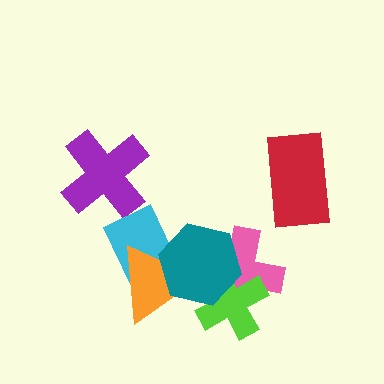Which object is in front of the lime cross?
The teal hexagon is in front of the lime cross.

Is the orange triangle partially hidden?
Yes, it is partially covered by another shape.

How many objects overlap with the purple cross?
0 objects overlap with the purple cross.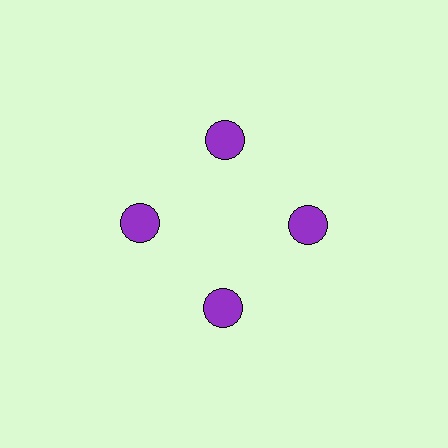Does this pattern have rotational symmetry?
Yes, this pattern has 4-fold rotational symmetry. It looks the same after rotating 90 degrees around the center.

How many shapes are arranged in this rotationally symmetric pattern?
There are 4 shapes, arranged in 4 groups of 1.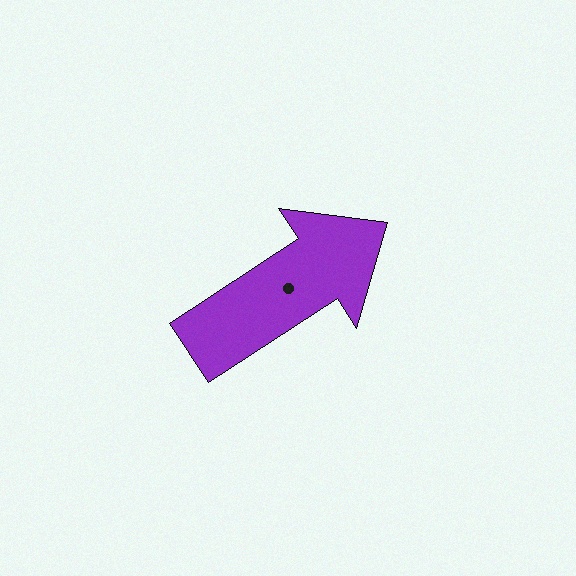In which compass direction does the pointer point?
Northeast.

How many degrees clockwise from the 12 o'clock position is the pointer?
Approximately 57 degrees.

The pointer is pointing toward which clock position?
Roughly 2 o'clock.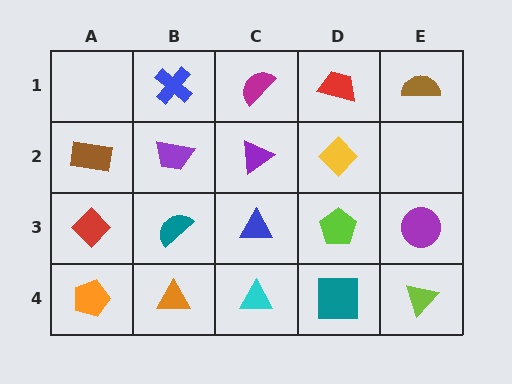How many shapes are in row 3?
5 shapes.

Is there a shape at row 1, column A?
No, that cell is empty.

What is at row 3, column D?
A lime pentagon.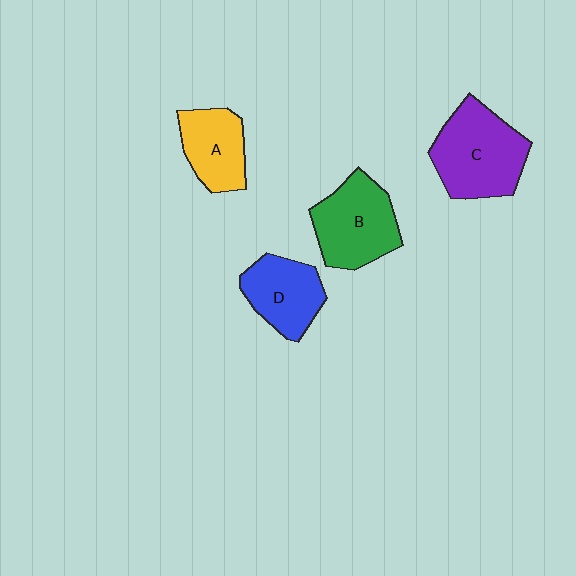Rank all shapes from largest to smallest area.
From largest to smallest: C (purple), B (green), D (blue), A (yellow).